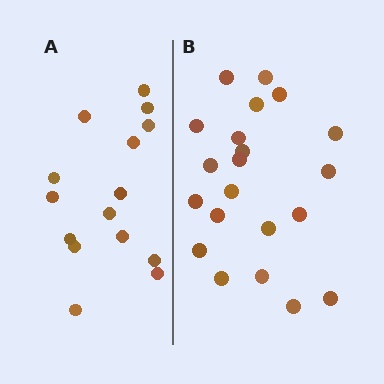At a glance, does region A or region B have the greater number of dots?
Region B (the right region) has more dots.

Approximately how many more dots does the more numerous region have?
Region B has about 6 more dots than region A.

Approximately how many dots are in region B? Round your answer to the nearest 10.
About 20 dots. (The exact count is 21, which rounds to 20.)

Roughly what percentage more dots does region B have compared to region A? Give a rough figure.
About 40% more.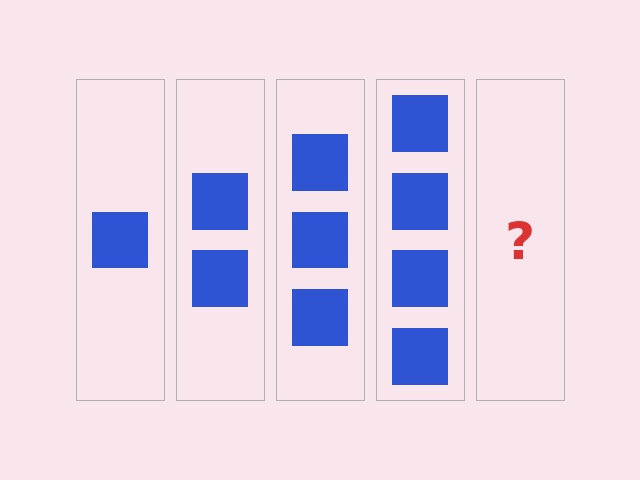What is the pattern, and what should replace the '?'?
The pattern is that each step adds one more square. The '?' should be 5 squares.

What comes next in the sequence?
The next element should be 5 squares.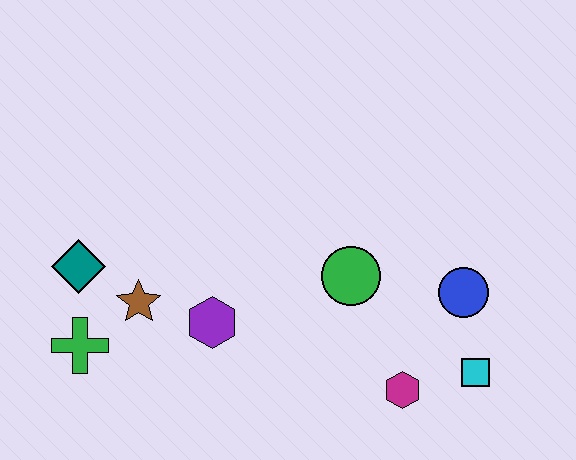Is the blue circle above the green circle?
No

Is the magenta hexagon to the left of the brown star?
No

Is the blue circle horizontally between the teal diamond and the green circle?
No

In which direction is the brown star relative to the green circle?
The brown star is to the left of the green circle.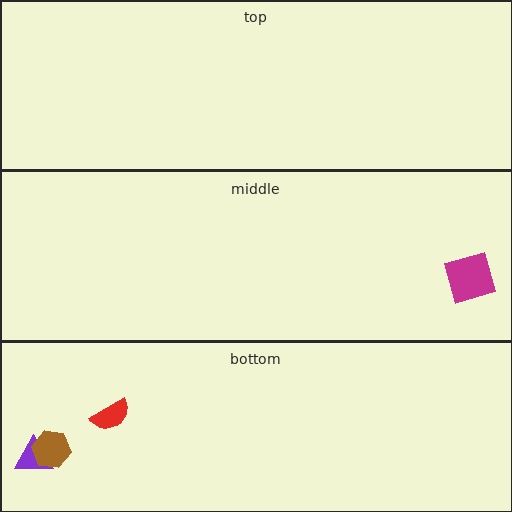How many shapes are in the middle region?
1.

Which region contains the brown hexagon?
The bottom region.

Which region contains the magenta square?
The middle region.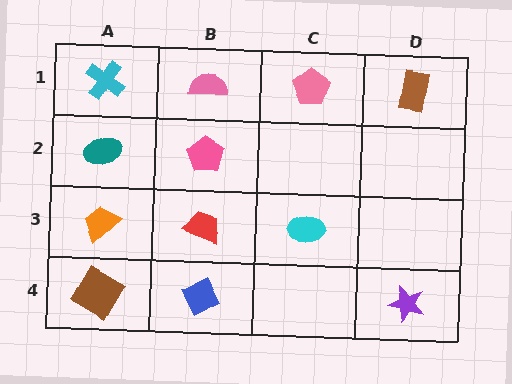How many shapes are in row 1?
4 shapes.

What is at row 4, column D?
A purple star.